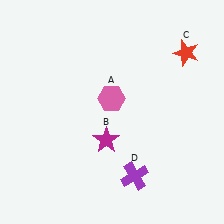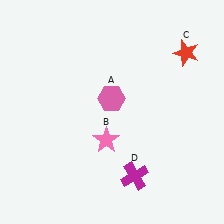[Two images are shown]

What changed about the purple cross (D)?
In Image 1, D is purple. In Image 2, it changed to magenta.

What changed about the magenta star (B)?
In Image 1, B is magenta. In Image 2, it changed to pink.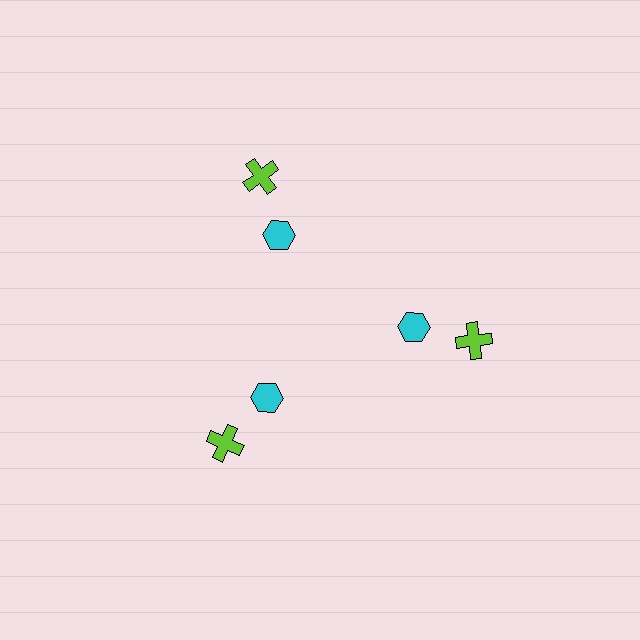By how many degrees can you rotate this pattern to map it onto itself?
The pattern maps onto itself every 120 degrees of rotation.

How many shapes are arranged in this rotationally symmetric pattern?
There are 6 shapes, arranged in 3 groups of 2.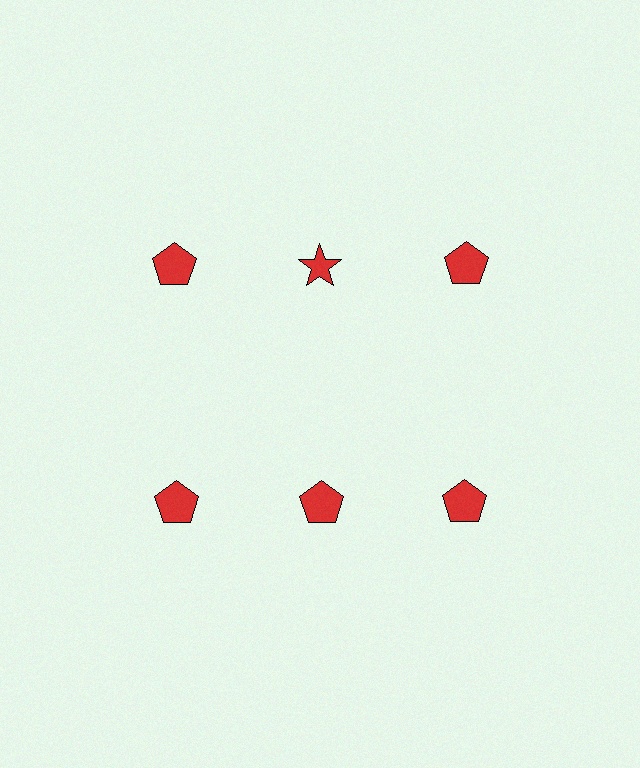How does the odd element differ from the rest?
It has a different shape: star instead of pentagon.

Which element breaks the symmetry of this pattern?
The red star in the top row, second from left column breaks the symmetry. All other shapes are red pentagons.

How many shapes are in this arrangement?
There are 6 shapes arranged in a grid pattern.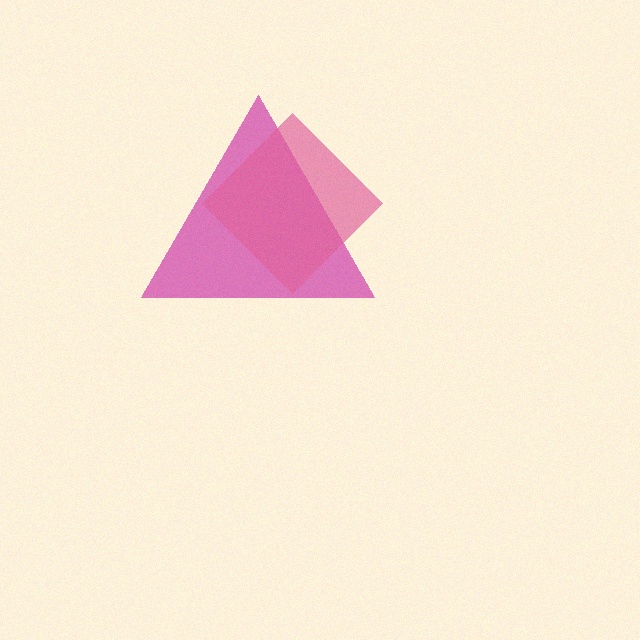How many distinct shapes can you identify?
There are 2 distinct shapes: a magenta triangle, a pink diamond.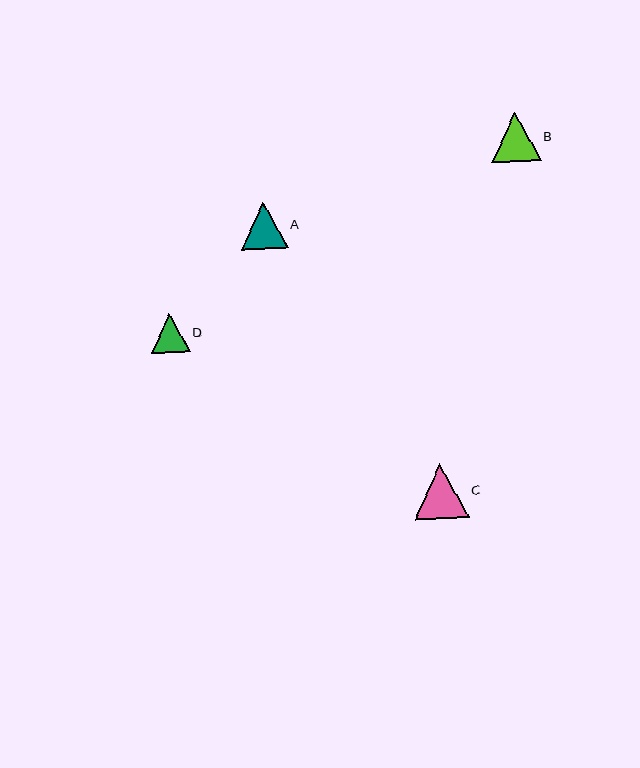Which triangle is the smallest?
Triangle D is the smallest with a size of approximately 39 pixels.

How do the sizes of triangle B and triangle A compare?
Triangle B and triangle A are approximately the same size.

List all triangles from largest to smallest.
From largest to smallest: C, B, A, D.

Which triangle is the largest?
Triangle C is the largest with a size of approximately 55 pixels.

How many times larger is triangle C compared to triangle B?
Triangle C is approximately 1.1 times the size of triangle B.